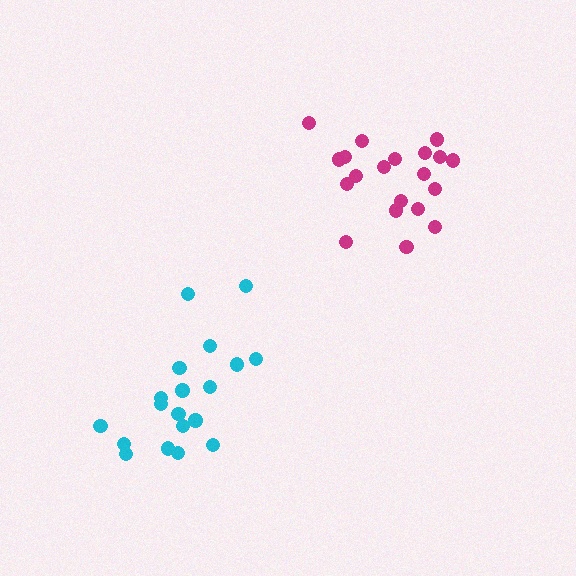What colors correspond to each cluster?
The clusters are colored: magenta, cyan.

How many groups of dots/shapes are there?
There are 2 groups.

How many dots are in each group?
Group 1: 20 dots, Group 2: 19 dots (39 total).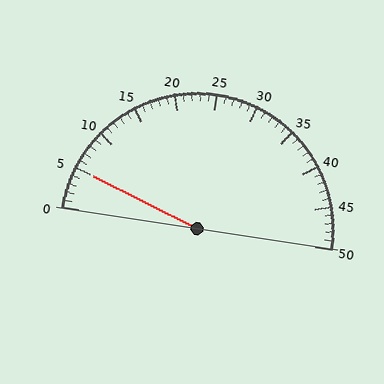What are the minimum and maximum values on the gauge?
The gauge ranges from 0 to 50.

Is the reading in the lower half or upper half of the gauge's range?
The reading is in the lower half of the range (0 to 50).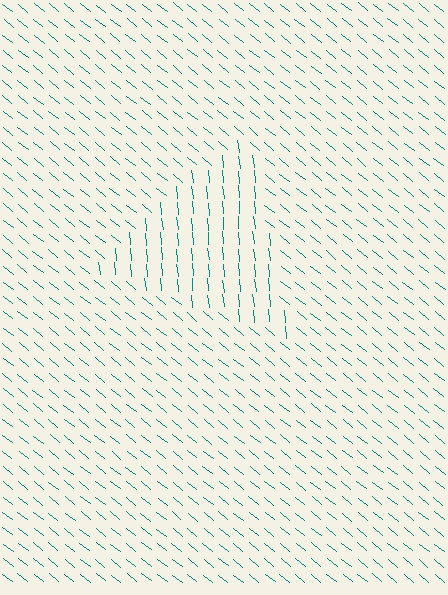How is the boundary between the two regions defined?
The boundary is defined purely by a change in line orientation (approximately 45 degrees difference). All lines are the same color and thickness.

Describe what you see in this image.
The image is filled with small teal line segments. A triangle region in the image has lines oriented differently from the surrounding lines, creating a visible texture boundary.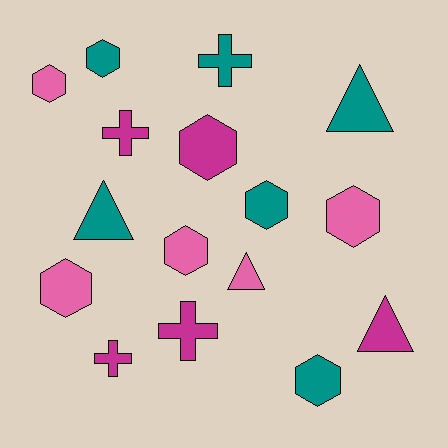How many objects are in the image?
There are 16 objects.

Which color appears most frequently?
Teal, with 6 objects.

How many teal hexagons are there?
There are 3 teal hexagons.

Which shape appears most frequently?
Hexagon, with 8 objects.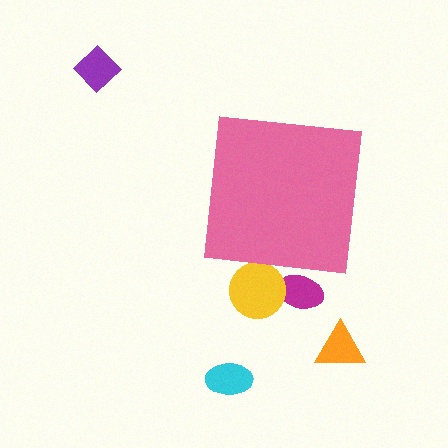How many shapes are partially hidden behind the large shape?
2 shapes are partially hidden.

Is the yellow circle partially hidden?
Yes, the yellow circle is partially hidden behind the pink square.